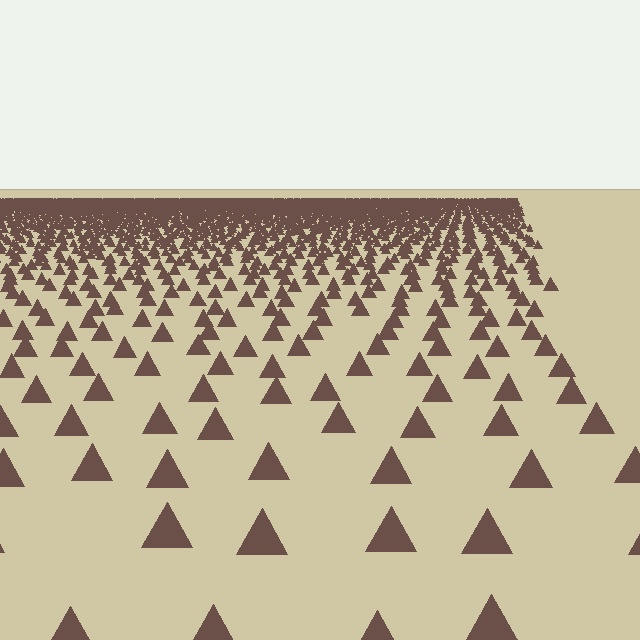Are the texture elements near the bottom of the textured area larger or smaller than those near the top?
Larger. Near the bottom, elements are closer to the viewer and appear at a bigger on-screen size.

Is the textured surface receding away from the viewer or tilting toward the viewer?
The surface is receding away from the viewer. Texture elements get smaller and denser toward the top.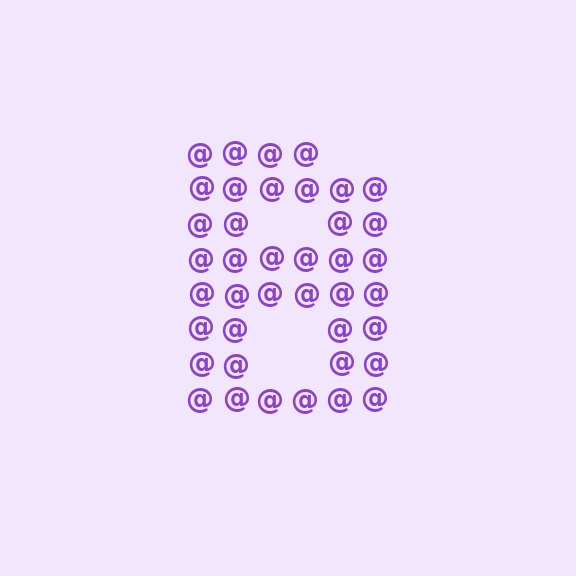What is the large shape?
The large shape is the letter B.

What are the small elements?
The small elements are at signs.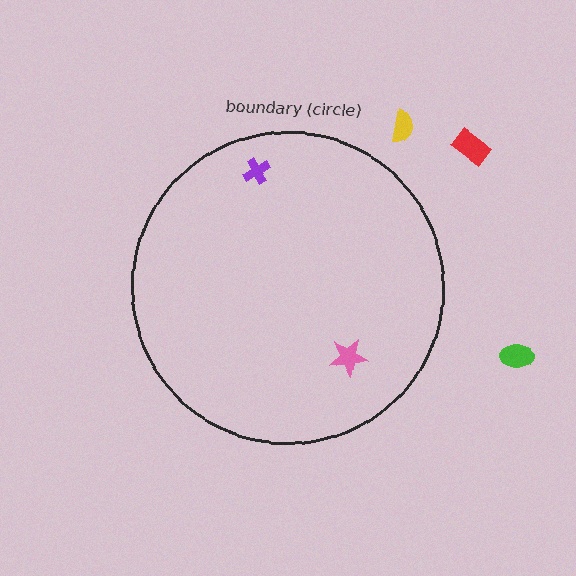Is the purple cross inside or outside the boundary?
Inside.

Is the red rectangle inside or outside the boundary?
Outside.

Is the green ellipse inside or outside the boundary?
Outside.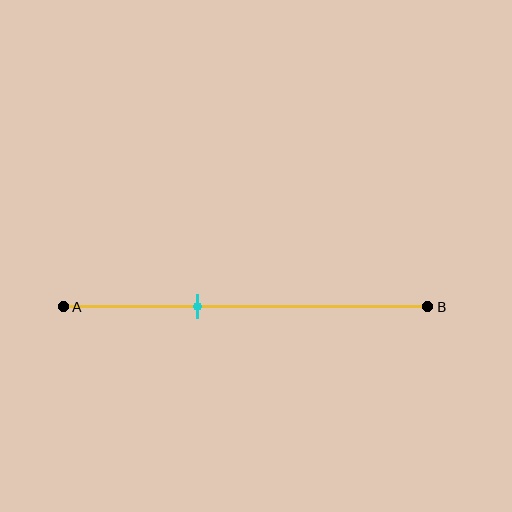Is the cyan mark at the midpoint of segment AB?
No, the mark is at about 35% from A, not at the 50% midpoint.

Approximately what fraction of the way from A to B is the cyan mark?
The cyan mark is approximately 35% of the way from A to B.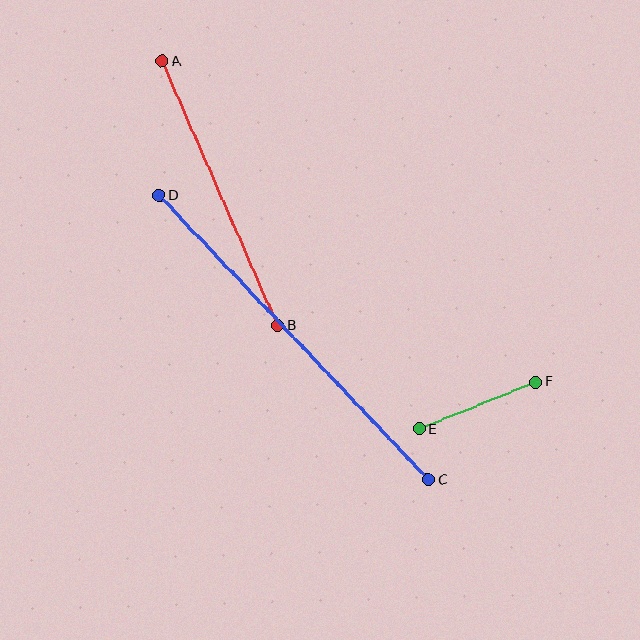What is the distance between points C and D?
The distance is approximately 392 pixels.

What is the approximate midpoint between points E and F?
The midpoint is at approximately (478, 405) pixels.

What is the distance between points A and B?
The distance is approximately 289 pixels.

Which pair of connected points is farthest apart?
Points C and D are farthest apart.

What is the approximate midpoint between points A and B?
The midpoint is at approximately (220, 193) pixels.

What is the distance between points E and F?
The distance is approximately 125 pixels.